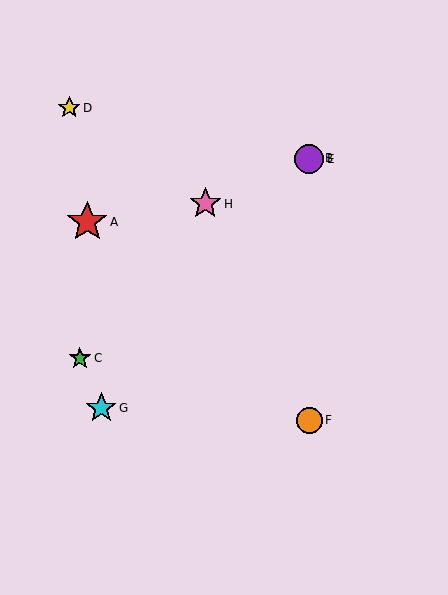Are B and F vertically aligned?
Yes, both are at x≈309.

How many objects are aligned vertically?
3 objects (B, E, F) are aligned vertically.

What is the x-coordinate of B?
Object B is at x≈309.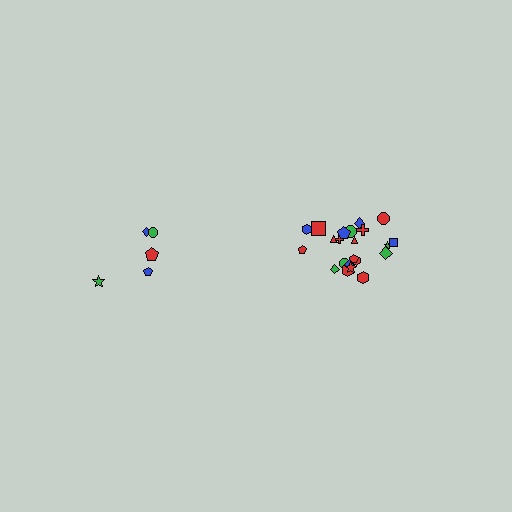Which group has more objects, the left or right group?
The right group.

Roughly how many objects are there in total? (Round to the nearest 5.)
Roughly 25 objects in total.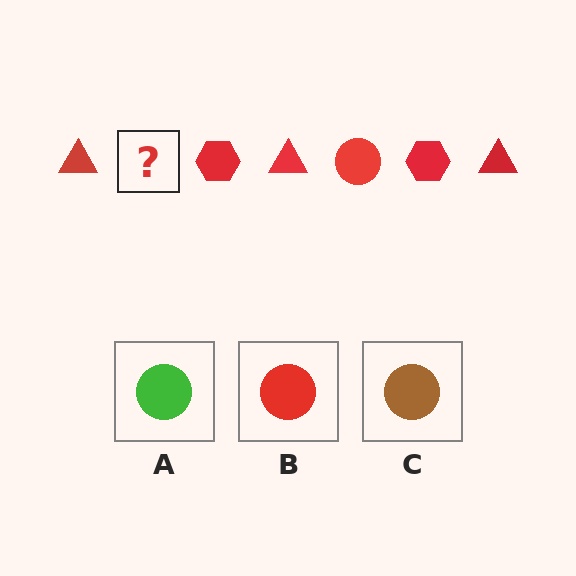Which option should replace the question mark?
Option B.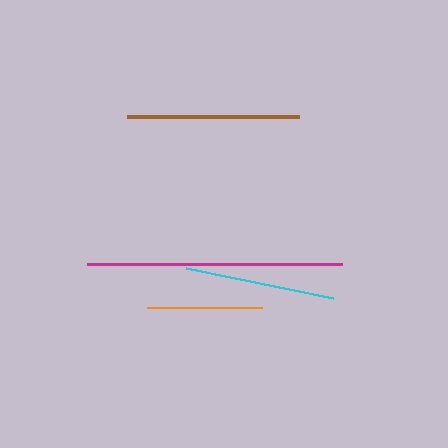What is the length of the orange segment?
The orange segment is approximately 115 pixels long.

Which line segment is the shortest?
The orange line is the shortest at approximately 115 pixels.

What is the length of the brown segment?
The brown segment is approximately 171 pixels long.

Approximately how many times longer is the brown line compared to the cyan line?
The brown line is approximately 1.1 times the length of the cyan line.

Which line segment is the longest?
The magenta line is the longest at approximately 255 pixels.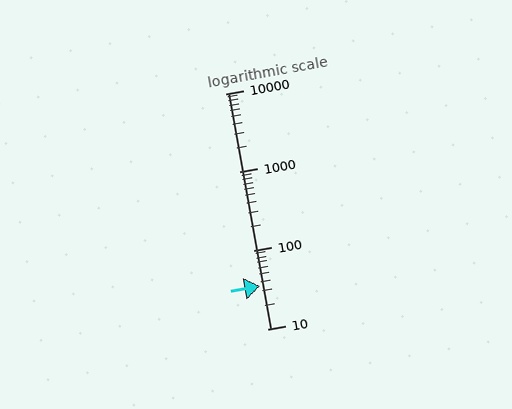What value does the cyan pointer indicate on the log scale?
The pointer indicates approximately 35.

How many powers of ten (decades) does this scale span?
The scale spans 3 decades, from 10 to 10000.